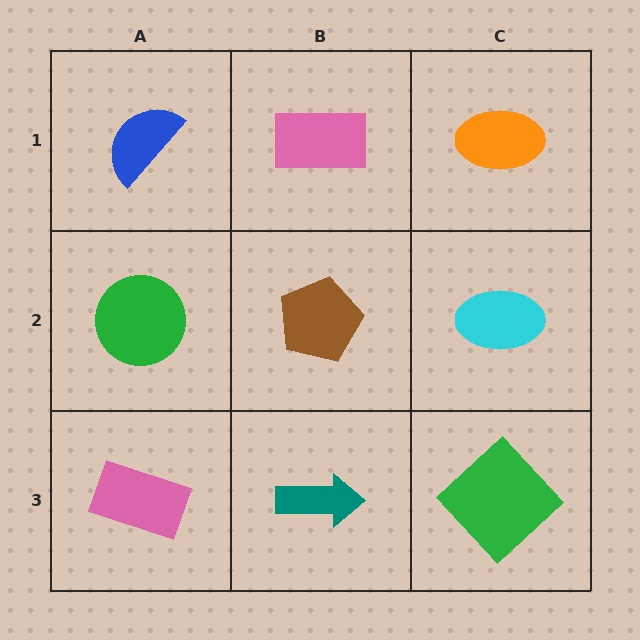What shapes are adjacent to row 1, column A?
A green circle (row 2, column A), a pink rectangle (row 1, column B).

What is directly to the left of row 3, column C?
A teal arrow.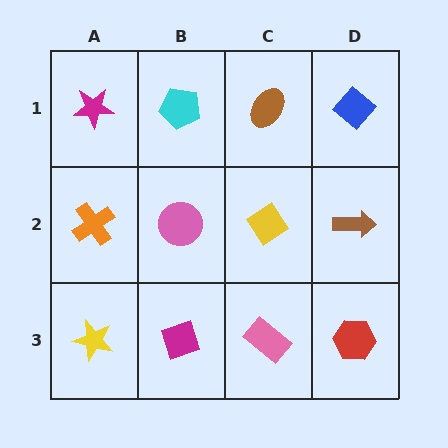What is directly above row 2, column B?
A cyan pentagon.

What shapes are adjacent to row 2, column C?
A brown ellipse (row 1, column C), a pink rectangle (row 3, column C), a pink circle (row 2, column B), a brown arrow (row 2, column D).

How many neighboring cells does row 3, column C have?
3.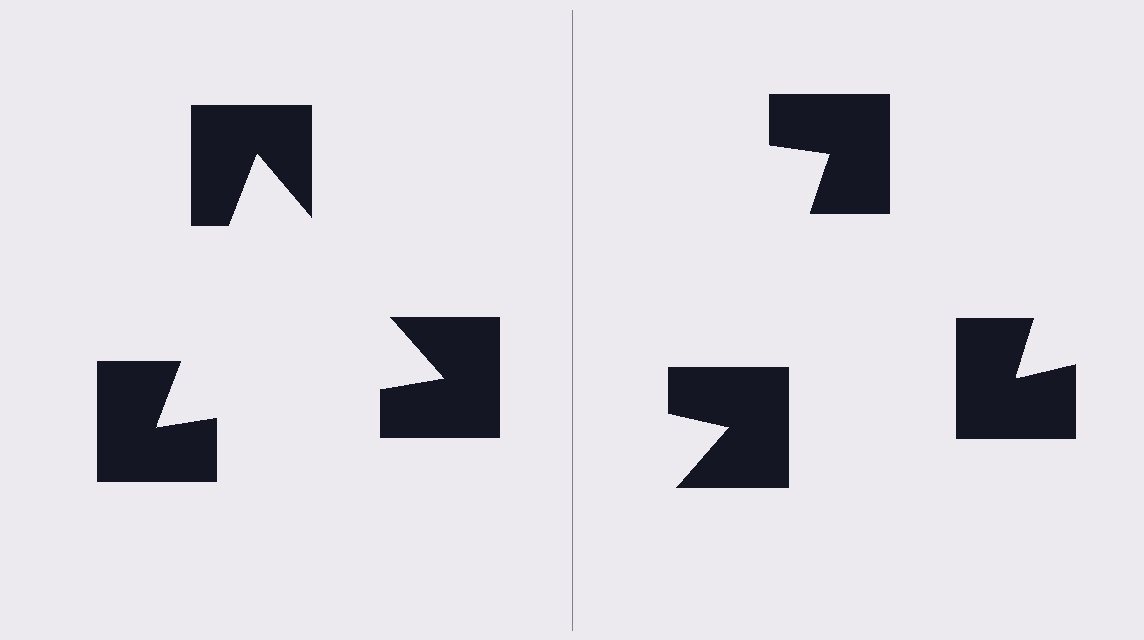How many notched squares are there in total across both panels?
6 — 3 on each side.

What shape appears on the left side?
An illusory triangle.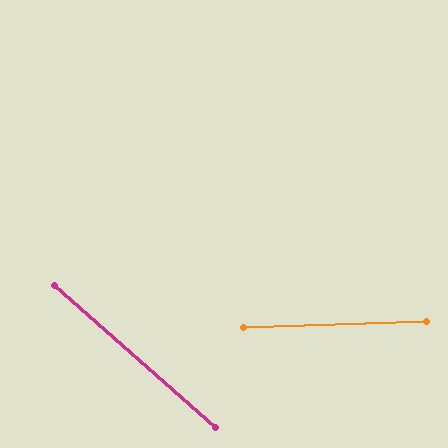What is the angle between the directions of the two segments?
Approximately 44 degrees.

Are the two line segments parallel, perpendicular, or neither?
Neither parallel nor perpendicular — they differ by about 44°.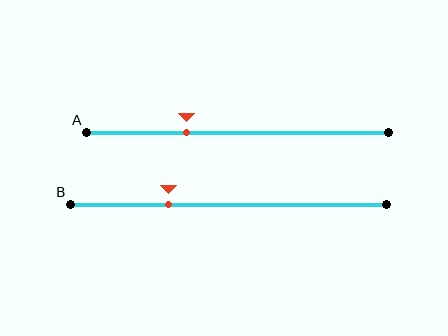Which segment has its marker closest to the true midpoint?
Segment A has its marker closest to the true midpoint.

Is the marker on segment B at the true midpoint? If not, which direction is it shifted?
No, the marker on segment B is shifted to the left by about 19% of the segment length.